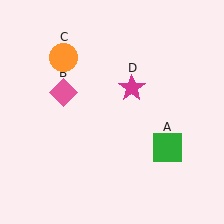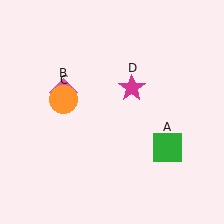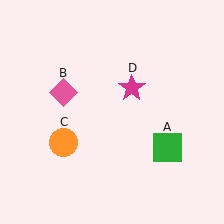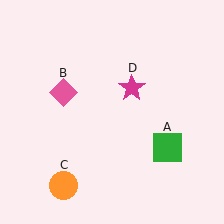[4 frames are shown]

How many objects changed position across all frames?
1 object changed position: orange circle (object C).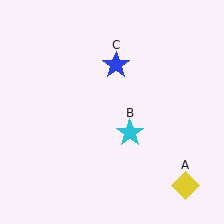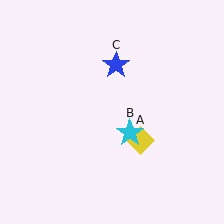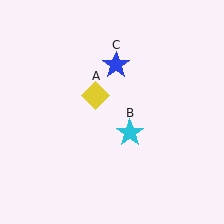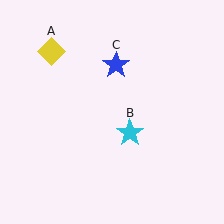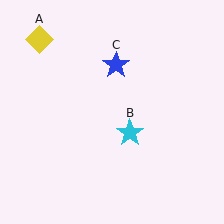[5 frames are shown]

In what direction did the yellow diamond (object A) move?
The yellow diamond (object A) moved up and to the left.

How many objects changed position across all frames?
1 object changed position: yellow diamond (object A).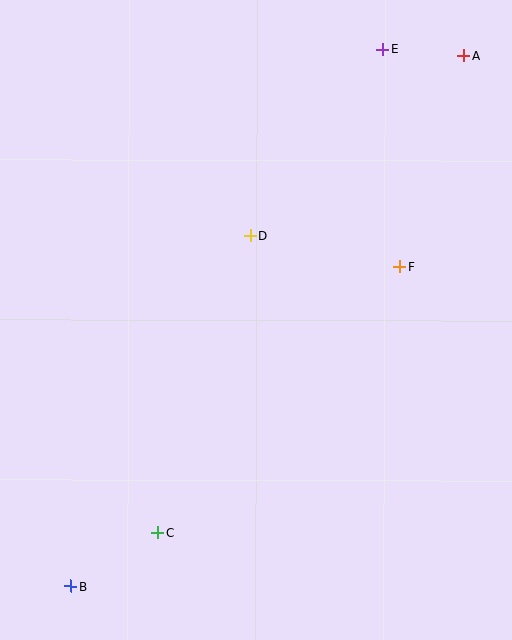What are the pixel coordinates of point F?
Point F is at (400, 267).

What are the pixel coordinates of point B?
Point B is at (71, 586).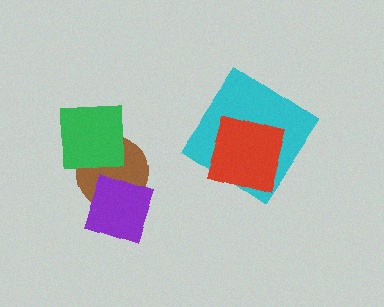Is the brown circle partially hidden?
Yes, it is partially covered by another shape.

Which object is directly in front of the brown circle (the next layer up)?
The purple diamond is directly in front of the brown circle.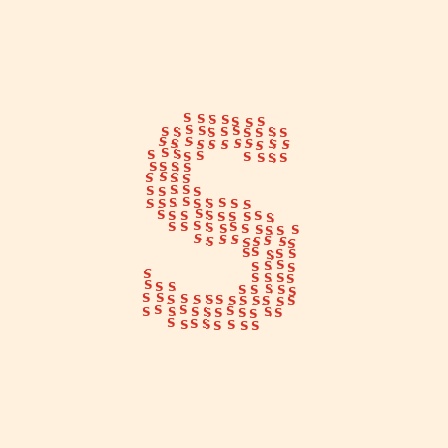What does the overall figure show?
The overall figure shows the letter S.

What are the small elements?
The small elements are letter S's.